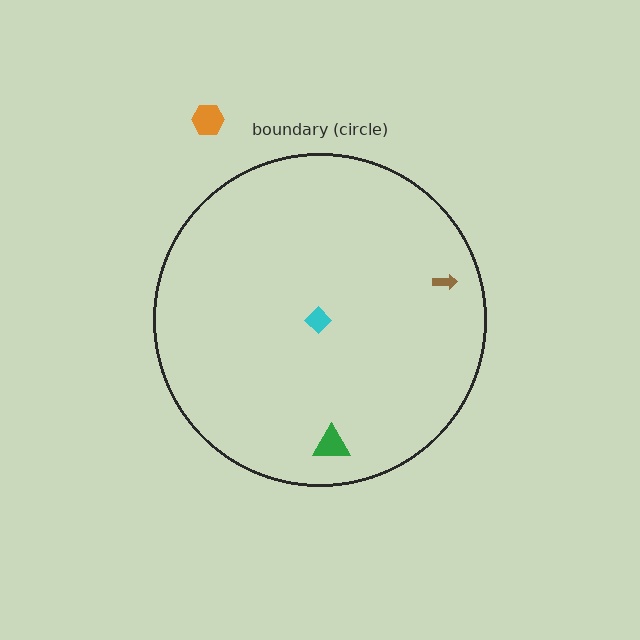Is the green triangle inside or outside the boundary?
Inside.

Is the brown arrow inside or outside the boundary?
Inside.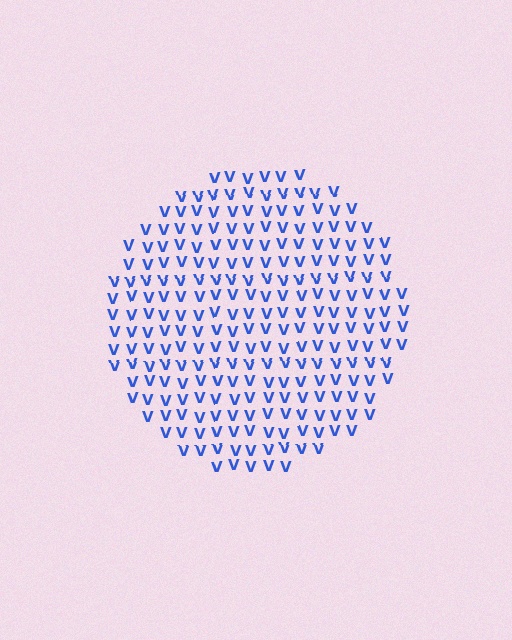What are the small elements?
The small elements are letter V's.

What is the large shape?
The large shape is a circle.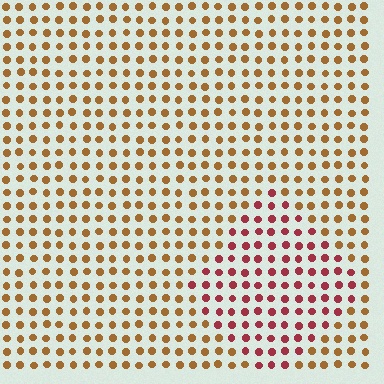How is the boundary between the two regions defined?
The boundary is defined purely by a slight shift in hue (about 42 degrees). Spacing, size, and orientation are identical on both sides.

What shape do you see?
I see a diamond.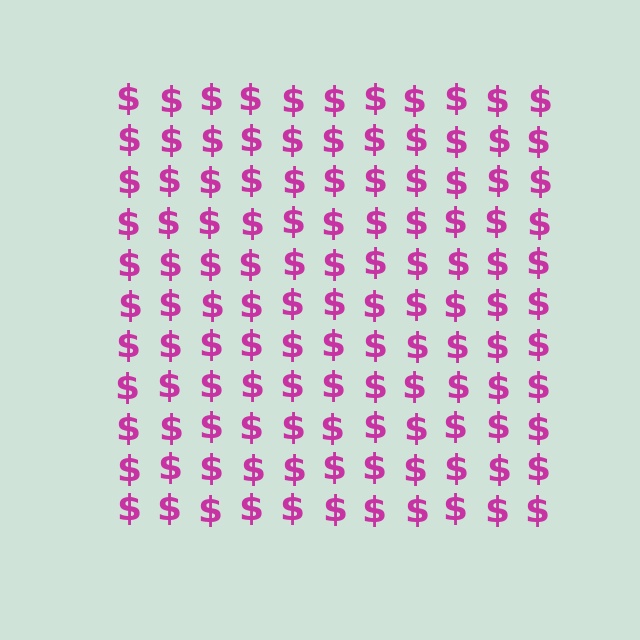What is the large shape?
The large shape is a square.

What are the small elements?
The small elements are dollar signs.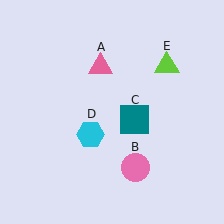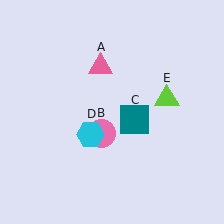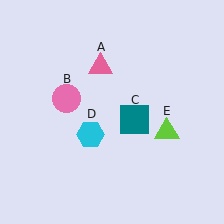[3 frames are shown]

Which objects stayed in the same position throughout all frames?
Pink triangle (object A) and teal square (object C) and cyan hexagon (object D) remained stationary.